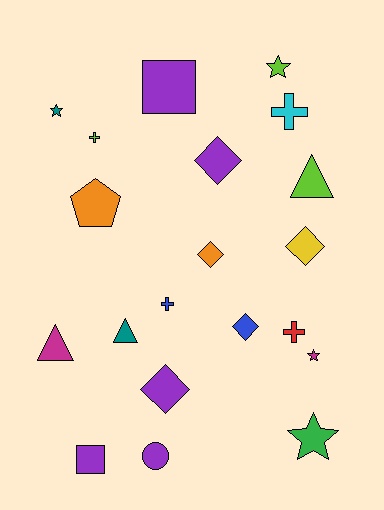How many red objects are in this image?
There is 1 red object.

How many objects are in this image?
There are 20 objects.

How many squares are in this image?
There are 2 squares.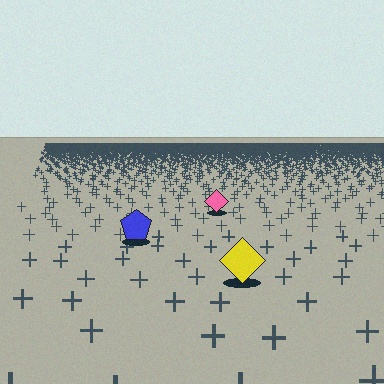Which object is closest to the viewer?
The yellow diamond is closest. The texture marks near it are larger and more spread out.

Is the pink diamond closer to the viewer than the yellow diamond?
No. The yellow diamond is closer — you can tell from the texture gradient: the ground texture is coarser near it.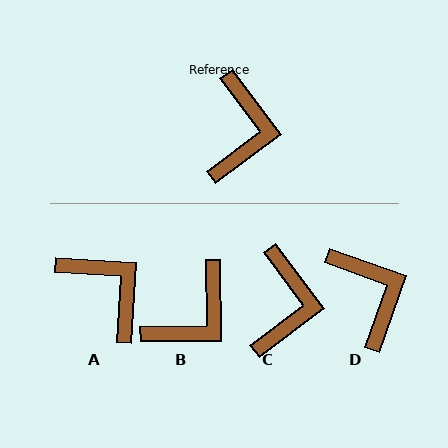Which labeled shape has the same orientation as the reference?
C.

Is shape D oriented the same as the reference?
No, it is off by about 34 degrees.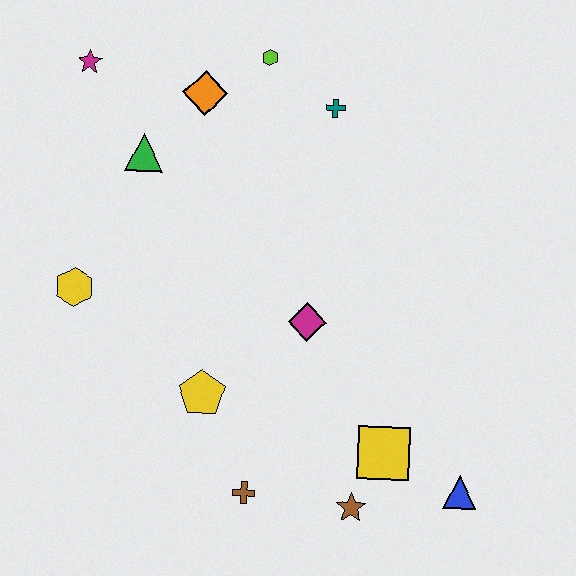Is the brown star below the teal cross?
Yes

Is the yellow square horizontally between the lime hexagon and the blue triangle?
Yes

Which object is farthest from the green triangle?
The blue triangle is farthest from the green triangle.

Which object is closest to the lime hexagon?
The orange diamond is closest to the lime hexagon.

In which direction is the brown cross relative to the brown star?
The brown cross is to the left of the brown star.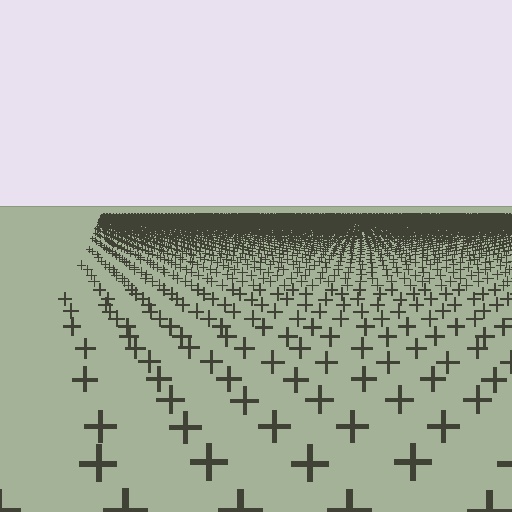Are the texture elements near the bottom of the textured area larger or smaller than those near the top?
Larger. Near the bottom, elements are closer to the viewer and appear at a bigger on-screen size.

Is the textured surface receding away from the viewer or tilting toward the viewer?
The surface is receding away from the viewer. Texture elements get smaller and denser toward the top.